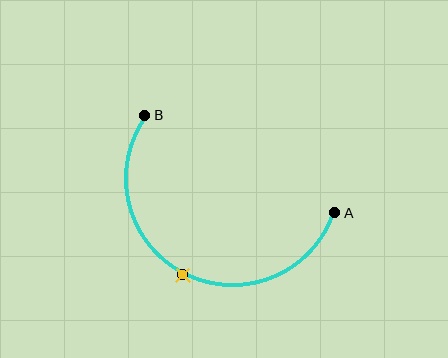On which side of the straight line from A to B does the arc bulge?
The arc bulges below the straight line connecting A and B.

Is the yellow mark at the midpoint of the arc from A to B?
Yes. The yellow mark lies on the arc at equal arc-length from both A and B — it is the arc midpoint.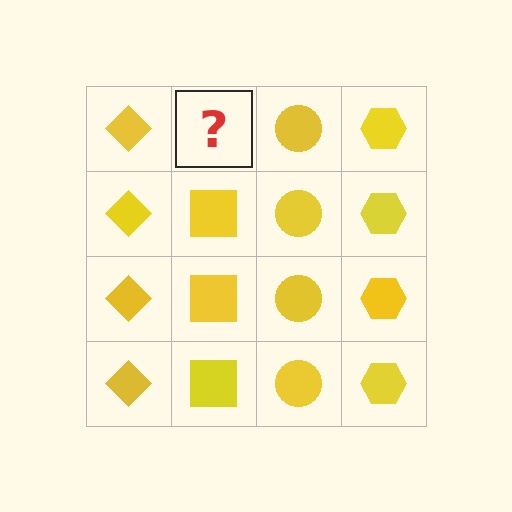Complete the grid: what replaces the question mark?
The question mark should be replaced with a yellow square.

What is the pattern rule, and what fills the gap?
The rule is that each column has a consistent shape. The gap should be filled with a yellow square.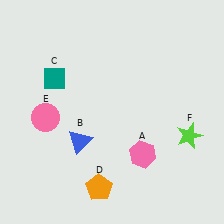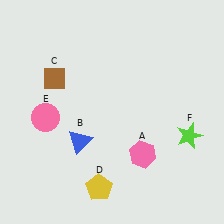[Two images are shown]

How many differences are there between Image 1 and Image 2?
There are 2 differences between the two images.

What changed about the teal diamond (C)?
In Image 1, C is teal. In Image 2, it changed to brown.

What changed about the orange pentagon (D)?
In Image 1, D is orange. In Image 2, it changed to yellow.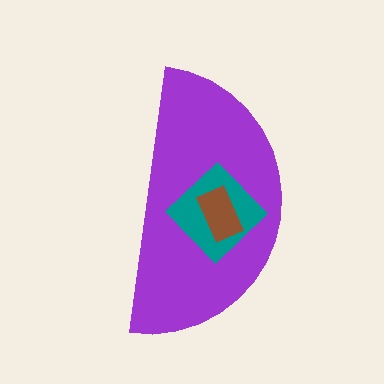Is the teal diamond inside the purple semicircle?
Yes.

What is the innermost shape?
The brown rectangle.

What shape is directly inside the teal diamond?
The brown rectangle.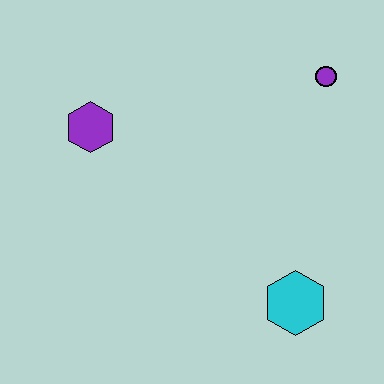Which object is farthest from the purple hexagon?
The cyan hexagon is farthest from the purple hexagon.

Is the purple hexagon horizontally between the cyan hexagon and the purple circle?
No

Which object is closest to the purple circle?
The cyan hexagon is closest to the purple circle.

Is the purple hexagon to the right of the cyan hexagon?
No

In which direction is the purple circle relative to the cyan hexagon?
The purple circle is above the cyan hexagon.